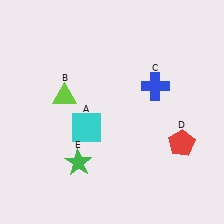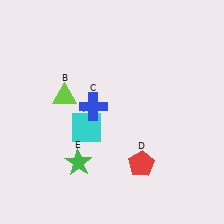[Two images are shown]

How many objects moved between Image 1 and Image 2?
2 objects moved between the two images.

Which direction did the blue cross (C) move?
The blue cross (C) moved left.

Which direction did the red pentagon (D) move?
The red pentagon (D) moved left.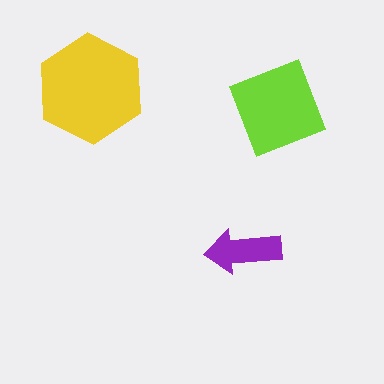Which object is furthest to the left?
The yellow hexagon is leftmost.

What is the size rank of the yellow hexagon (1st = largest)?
1st.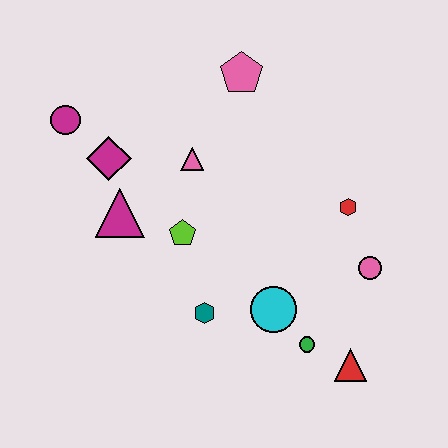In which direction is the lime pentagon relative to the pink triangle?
The lime pentagon is below the pink triangle.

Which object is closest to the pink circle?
The red hexagon is closest to the pink circle.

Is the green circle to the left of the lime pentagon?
No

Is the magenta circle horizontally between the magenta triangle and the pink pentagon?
No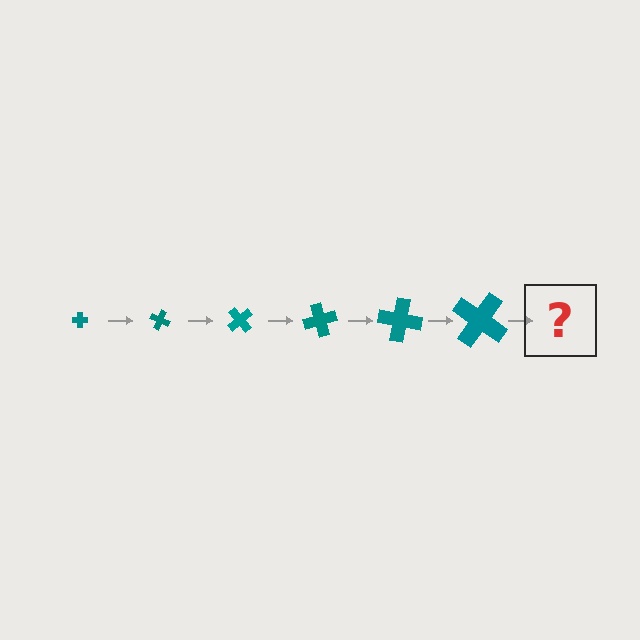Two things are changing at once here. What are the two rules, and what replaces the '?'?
The two rules are that the cross grows larger each step and it rotates 25 degrees each step. The '?' should be a cross, larger than the previous one and rotated 150 degrees from the start.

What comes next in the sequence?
The next element should be a cross, larger than the previous one and rotated 150 degrees from the start.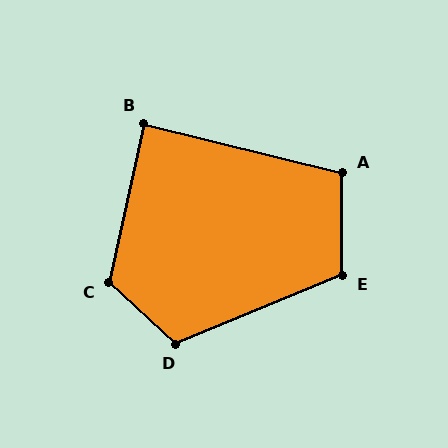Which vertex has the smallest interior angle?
B, at approximately 88 degrees.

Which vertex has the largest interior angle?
C, at approximately 120 degrees.